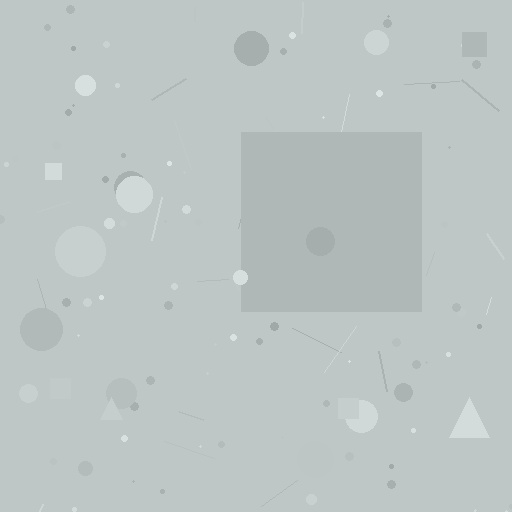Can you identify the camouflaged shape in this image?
The camouflaged shape is a square.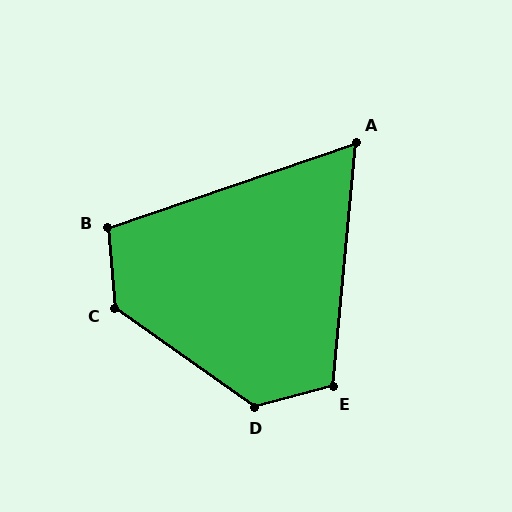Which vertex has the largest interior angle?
C, at approximately 130 degrees.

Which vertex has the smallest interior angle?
A, at approximately 66 degrees.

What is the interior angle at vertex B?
Approximately 104 degrees (obtuse).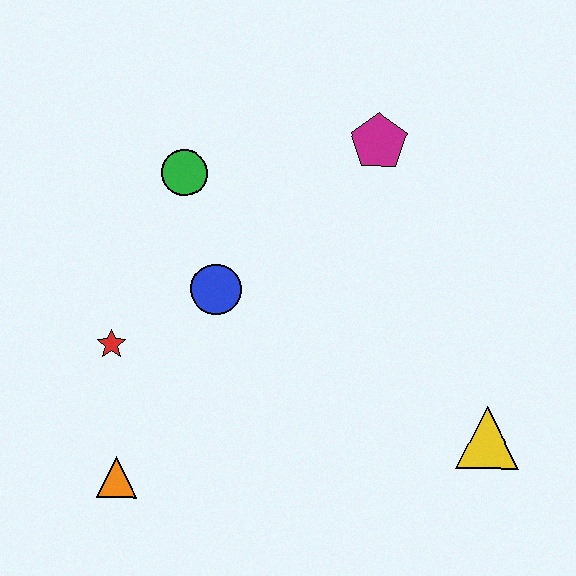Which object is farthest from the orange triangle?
The magenta pentagon is farthest from the orange triangle.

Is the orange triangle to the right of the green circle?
No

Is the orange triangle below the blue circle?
Yes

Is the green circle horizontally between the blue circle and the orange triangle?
Yes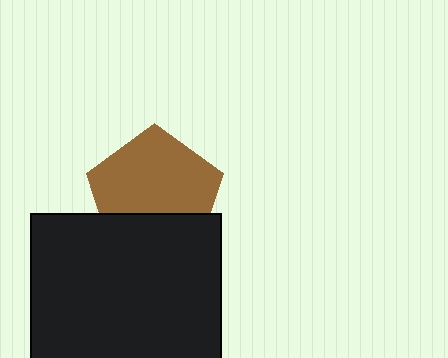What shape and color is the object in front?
The object in front is a black square.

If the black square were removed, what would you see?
You would see the complete brown pentagon.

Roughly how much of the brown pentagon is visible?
Most of it is visible (roughly 67%).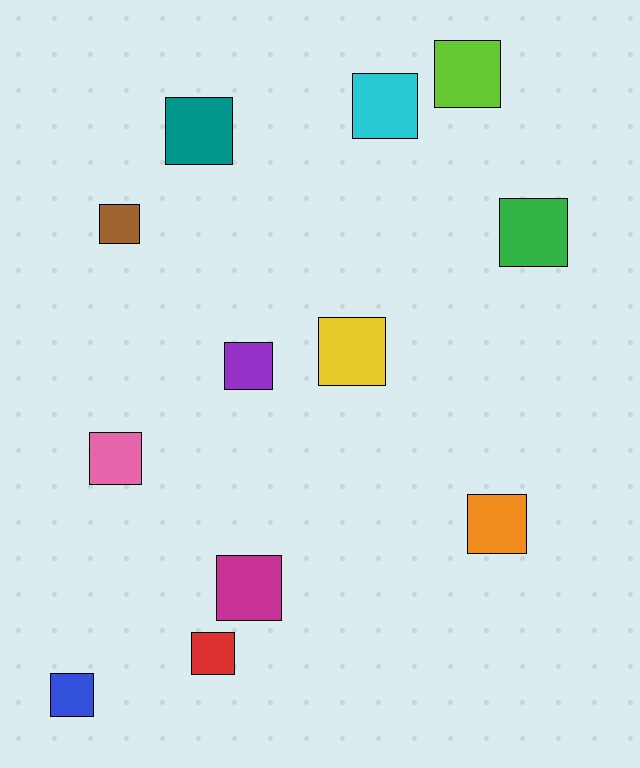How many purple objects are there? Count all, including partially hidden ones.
There is 1 purple object.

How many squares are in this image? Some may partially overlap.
There are 12 squares.